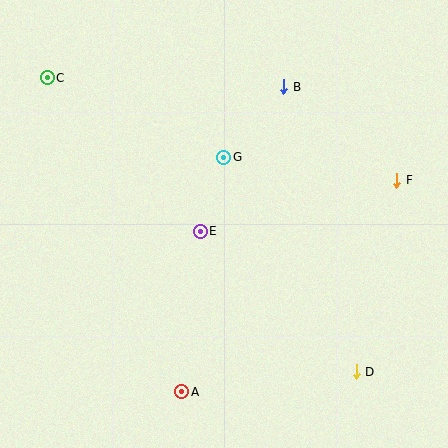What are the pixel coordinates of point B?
Point B is at (284, 87).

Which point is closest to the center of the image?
Point E at (200, 231) is closest to the center.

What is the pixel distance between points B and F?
The distance between B and F is 147 pixels.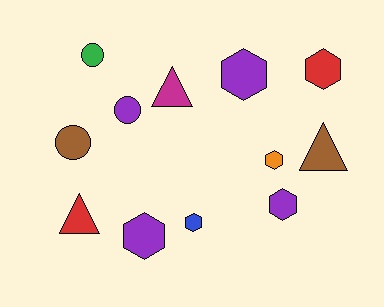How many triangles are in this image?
There are 3 triangles.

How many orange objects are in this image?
There is 1 orange object.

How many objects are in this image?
There are 12 objects.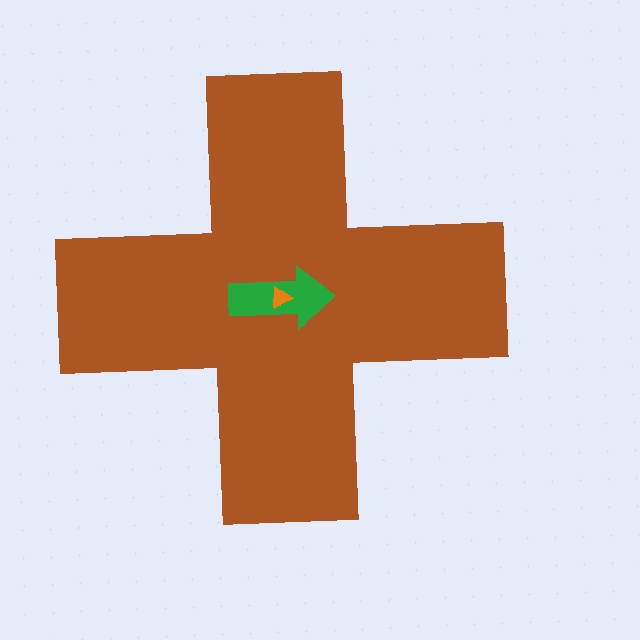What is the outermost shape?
The brown cross.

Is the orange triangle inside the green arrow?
Yes.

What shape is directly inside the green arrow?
The orange triangle.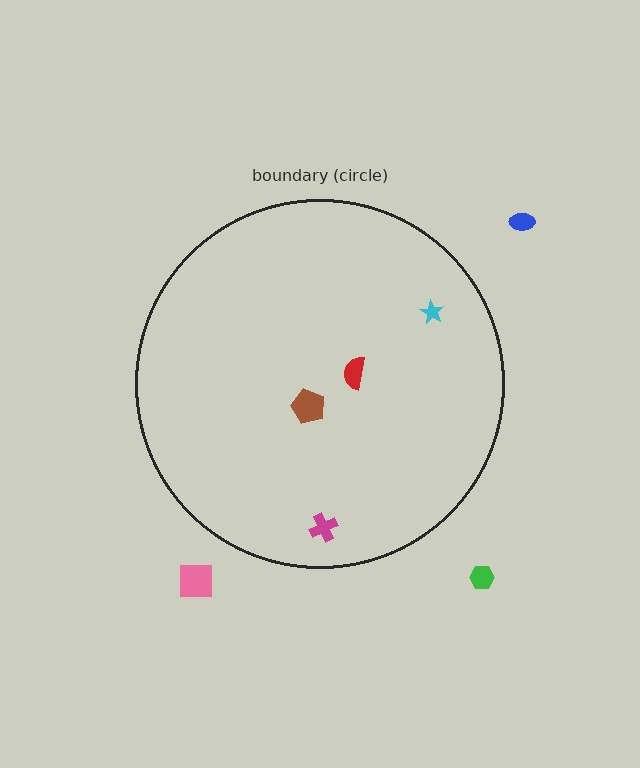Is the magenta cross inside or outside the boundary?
Inside.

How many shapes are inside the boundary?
4 inside, 3 outside.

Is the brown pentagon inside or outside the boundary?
Inside.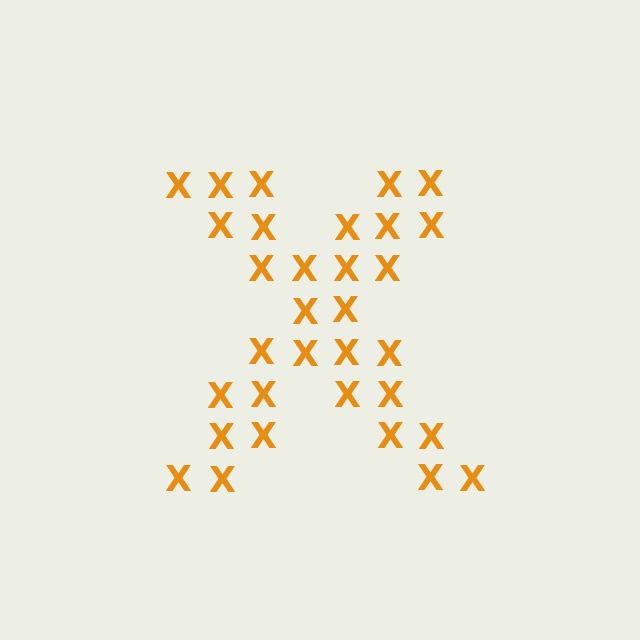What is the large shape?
The large shape is the letter X.